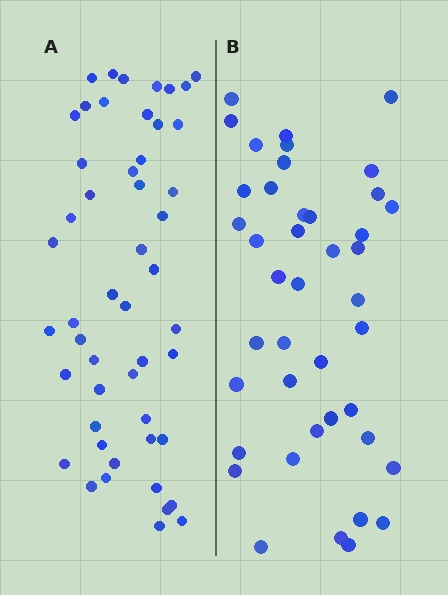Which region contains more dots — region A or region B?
Region A (the left region) has more dots.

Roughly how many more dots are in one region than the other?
Region A has roughly 8 or so more dots than region B.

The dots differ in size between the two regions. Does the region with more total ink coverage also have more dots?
No. Region B has more total ink coverage because its dots are larger, but region A actually contains more individual dots. Total area can be misleading — the number of items is what matters here.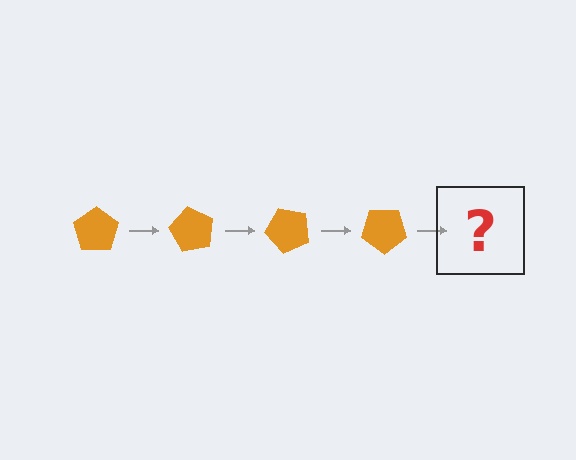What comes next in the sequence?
The next element should be an orange pentagon rotated 240 degrees.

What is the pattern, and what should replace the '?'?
The pattern is that the pentagon rotates 60 degrees each step. The '?' should be an orange pentagon rotated 240 degrees.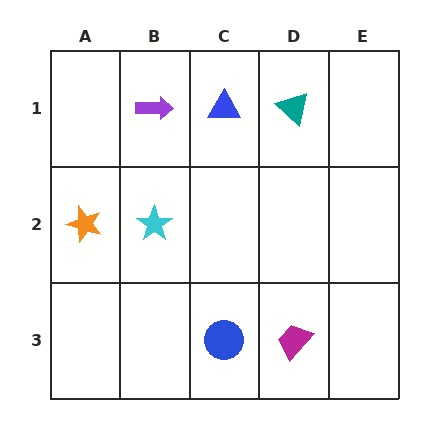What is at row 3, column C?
A blue circle.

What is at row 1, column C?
A blue triangle.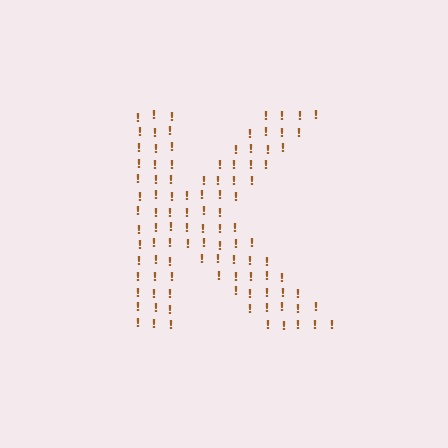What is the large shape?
The large shape is the letter K.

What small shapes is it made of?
It is made of small exclamation marks.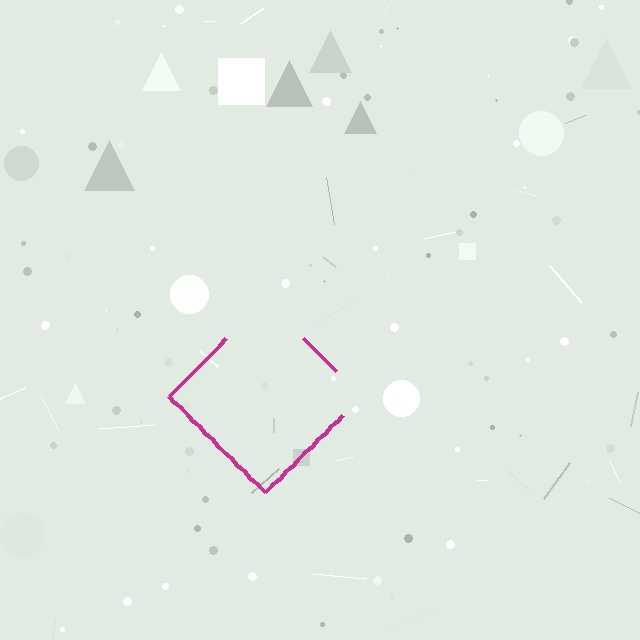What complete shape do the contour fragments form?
The contour fragments form a diamond.